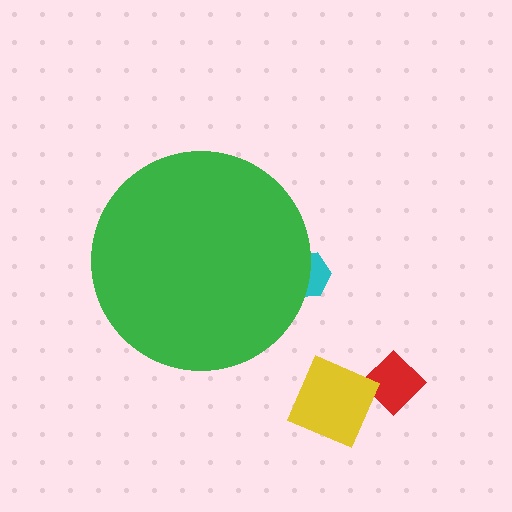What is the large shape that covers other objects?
A green circle.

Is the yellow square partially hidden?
No, the yellow square is fully visible.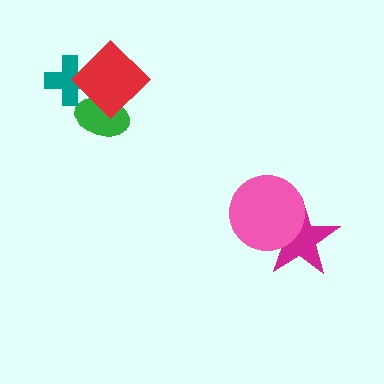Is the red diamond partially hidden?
No, no other shape covers it.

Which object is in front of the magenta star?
The pink circle is in front of the magenta star.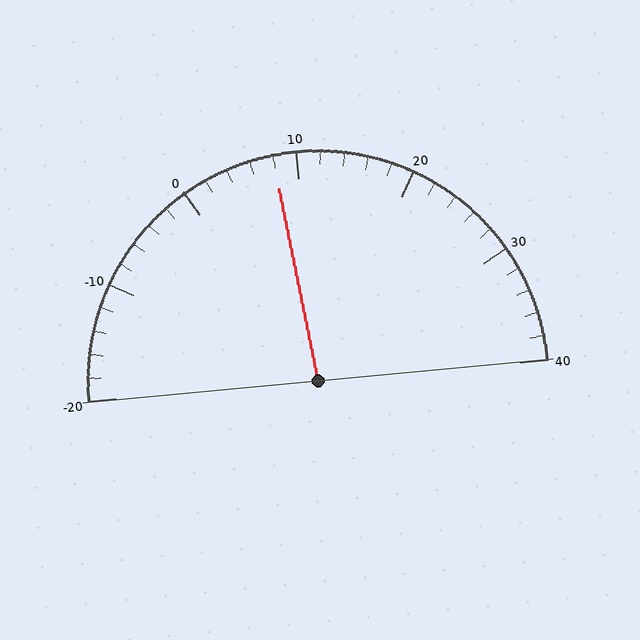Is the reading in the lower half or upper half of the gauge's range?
The reading is in the lower half of the range (-20 to 40).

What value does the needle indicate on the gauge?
The needle indicates approximately 8.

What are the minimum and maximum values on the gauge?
The gauge ranges from -20 to 40.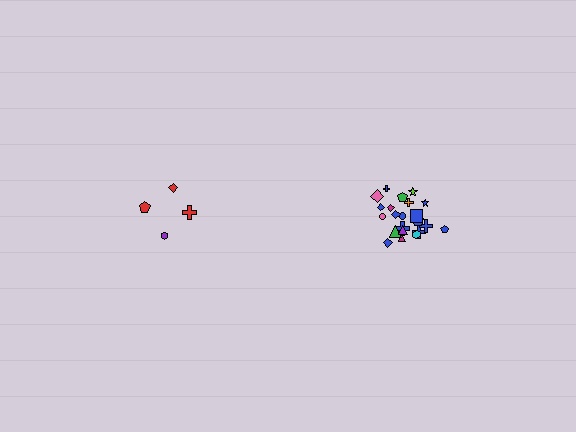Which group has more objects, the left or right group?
The right group.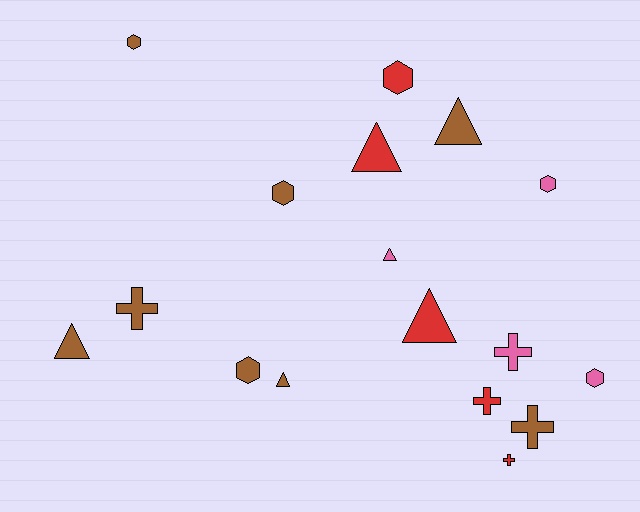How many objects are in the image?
There are 17 objects.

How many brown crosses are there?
There are 2 brown crosses.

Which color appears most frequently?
Brown, with 8 objects.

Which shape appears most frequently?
Hexagon, with 6 objects.